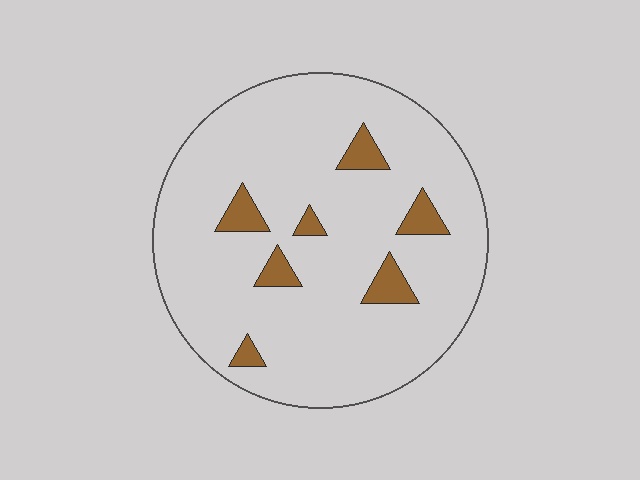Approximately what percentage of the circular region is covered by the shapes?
Approximately 10%.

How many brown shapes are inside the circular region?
7.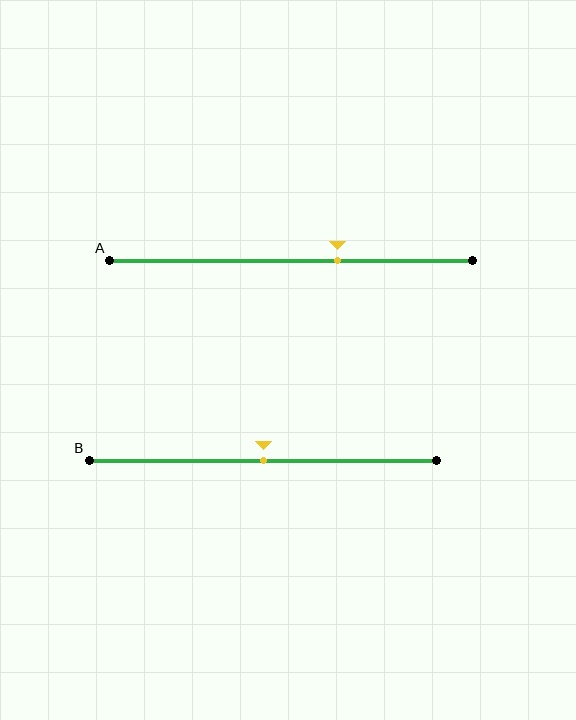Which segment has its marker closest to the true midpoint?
Segment B has its marker closest to the true midpoint.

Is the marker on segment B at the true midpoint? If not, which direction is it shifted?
Yes, the marker on segment B is at the true midpoint.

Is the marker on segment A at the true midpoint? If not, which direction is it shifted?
No, the marker on segment A is shifted to the right by about 13% of the segment length.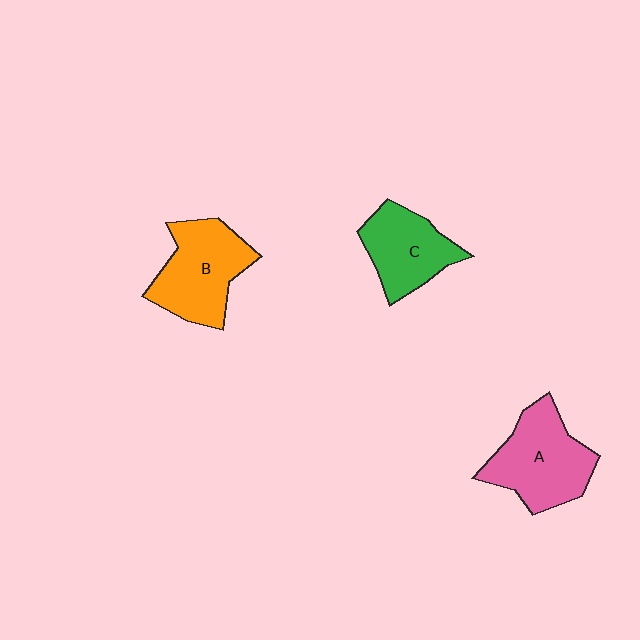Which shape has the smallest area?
Shape C (green).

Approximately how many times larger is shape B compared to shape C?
Approximately 1.2 times.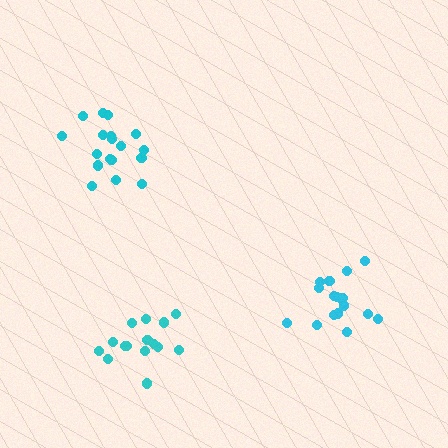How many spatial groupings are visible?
There are 3 spatial groupings.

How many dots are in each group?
Group 1: 15 dots, Group 2: 18 dots, Group 3: 17 dots (50 total).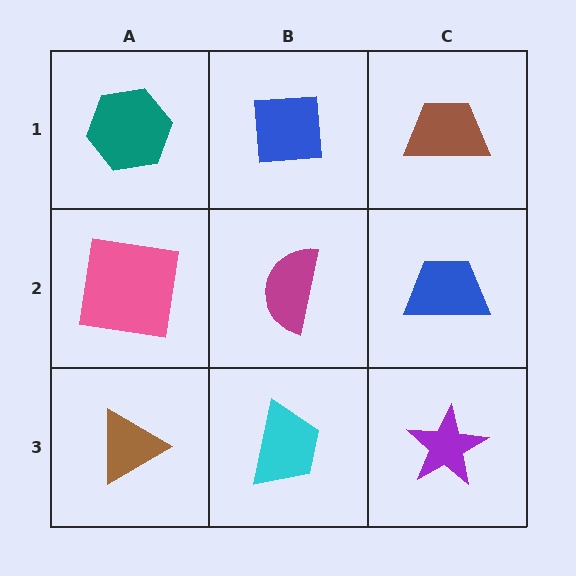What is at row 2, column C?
A blue trapezoid.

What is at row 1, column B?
A blue square.